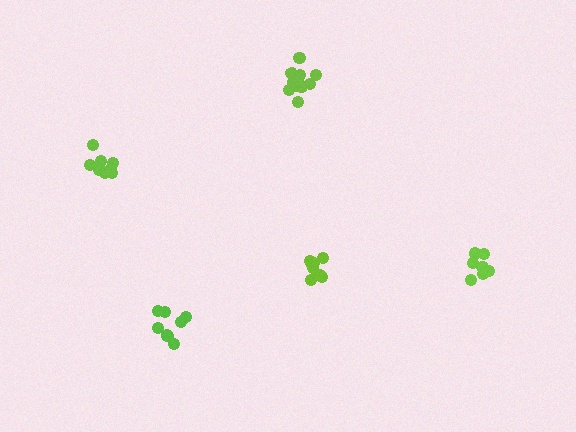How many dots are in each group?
Group 1: 12 dots, Group 2: 8 dots, Group 3: 9 dots, Group 4: 7 dots, Group 5: 8 dots (44 total).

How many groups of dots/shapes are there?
There are 5 groups.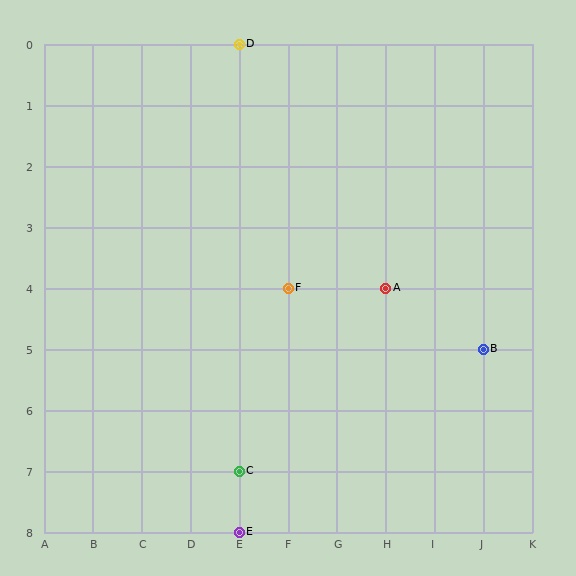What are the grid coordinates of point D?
Point D is at grid coordinates (E, 0).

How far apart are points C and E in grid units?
Points C and E are 1 row apart.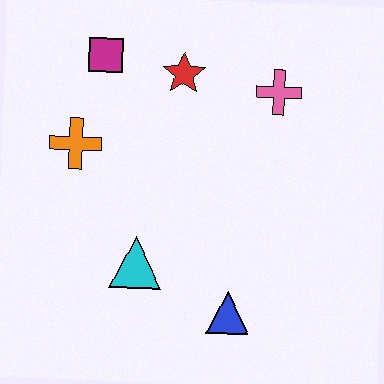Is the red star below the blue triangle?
No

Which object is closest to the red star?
The magenta square is closest to the red star.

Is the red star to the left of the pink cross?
Yes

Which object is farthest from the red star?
The blue triangle is farthest from the red star.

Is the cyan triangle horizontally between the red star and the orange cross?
Yes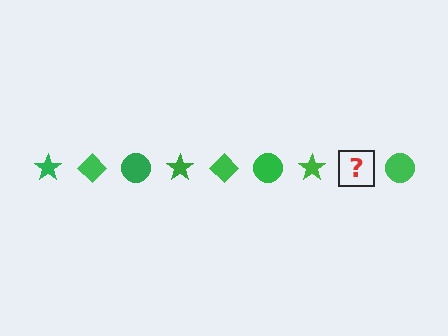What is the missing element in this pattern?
The missing element is a green diamond.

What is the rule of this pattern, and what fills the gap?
The rule is that the pattern cycles through star, diamond, circle shapes in green. The gap should be filled with a green diamond.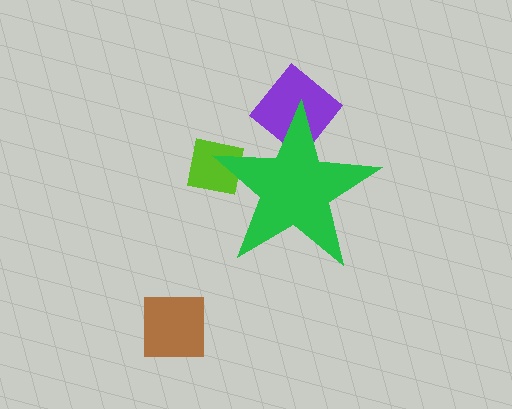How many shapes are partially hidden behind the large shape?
2 shapes are partially hidden.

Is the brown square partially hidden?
No, the brown square is fully visible.